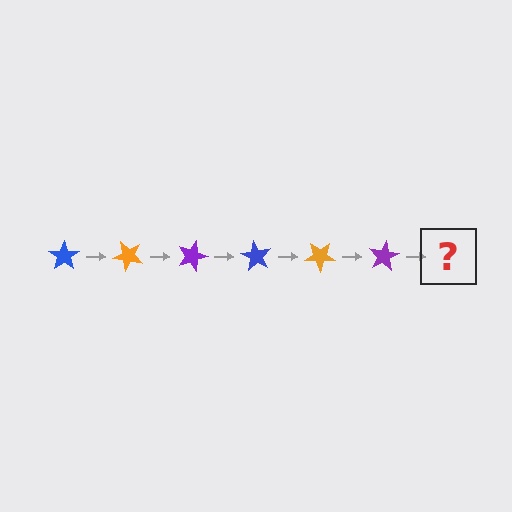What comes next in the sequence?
The next element should be a blue star, rotated 270 degrees from the start.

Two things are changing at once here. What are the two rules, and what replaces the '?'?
The two rules are that it rotates 45 degrees each step and the color cycles through blue, orange, and purple. The '?' should be a blue star, rotated 270 degrees from the start.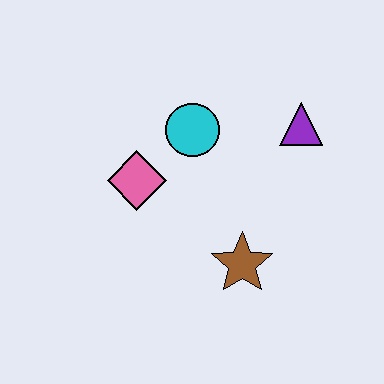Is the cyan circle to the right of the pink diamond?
Yes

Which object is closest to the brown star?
The pink diamond is closest to the brown star.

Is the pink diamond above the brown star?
Yes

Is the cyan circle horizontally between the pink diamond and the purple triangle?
Yes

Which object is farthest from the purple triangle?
The pink diamond is farthest from the purple triangle.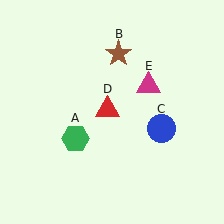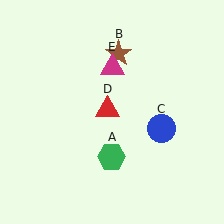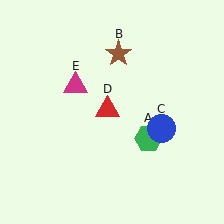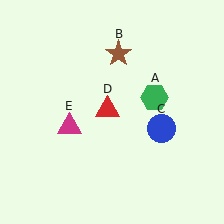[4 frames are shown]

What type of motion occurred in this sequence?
The green hexagon (object A), magenta triangle (object E) rotated counterclockwise around the center of the scene.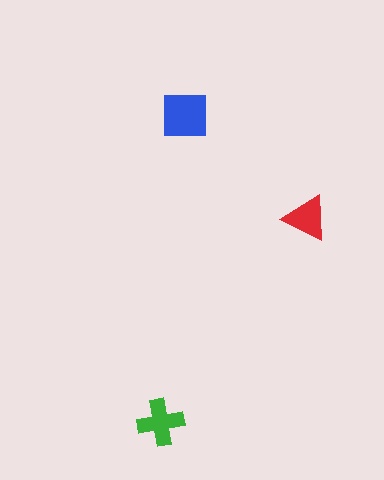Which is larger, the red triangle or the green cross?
The green cross.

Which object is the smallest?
The red triangle.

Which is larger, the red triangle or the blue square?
The blue square.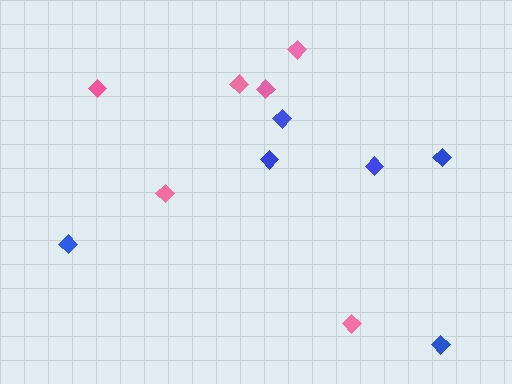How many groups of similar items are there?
There are 2 groups: one group of blue diamonds (6) and one group of pink diamonds (6).